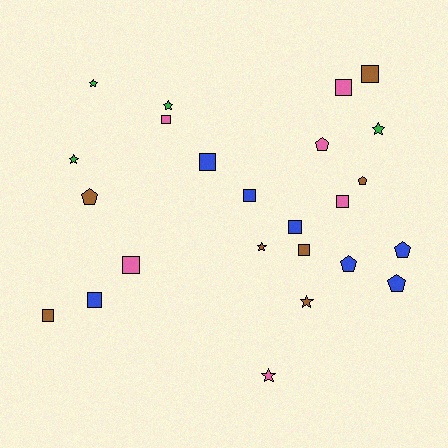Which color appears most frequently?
Brown, with 7 objects.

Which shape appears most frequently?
Square, with 11 objects.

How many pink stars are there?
There is 1 pink star.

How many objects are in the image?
There are 24 objects.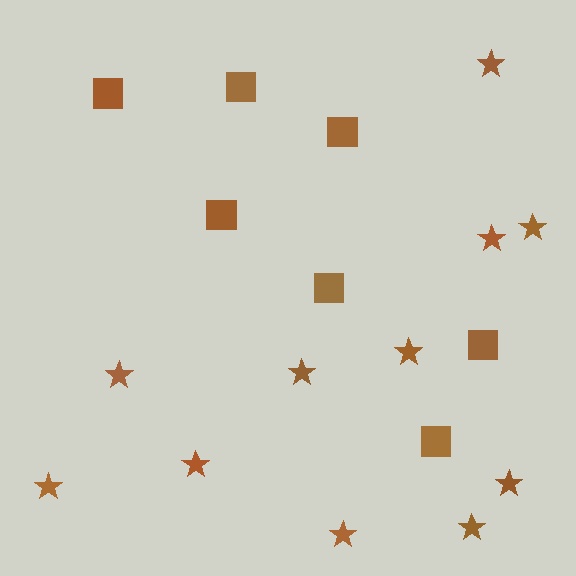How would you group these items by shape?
There are 2 groups: one group of squares (7) and one group of stars (11).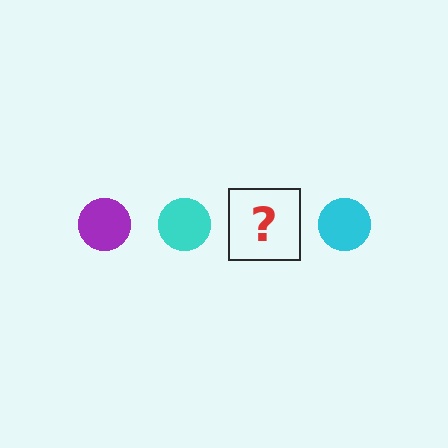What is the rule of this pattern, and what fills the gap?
The rule is that the pattern cycles through purple, cyan circles. The gap should be filled with a purple circle.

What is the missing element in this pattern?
The missing element is a purple circle.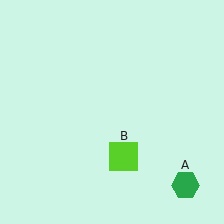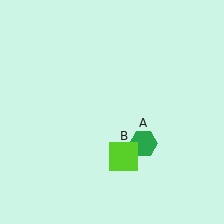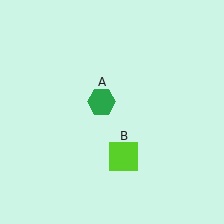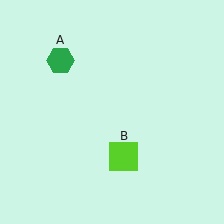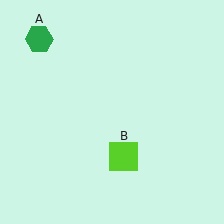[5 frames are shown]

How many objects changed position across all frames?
1 object changed position: green hexagon (object A).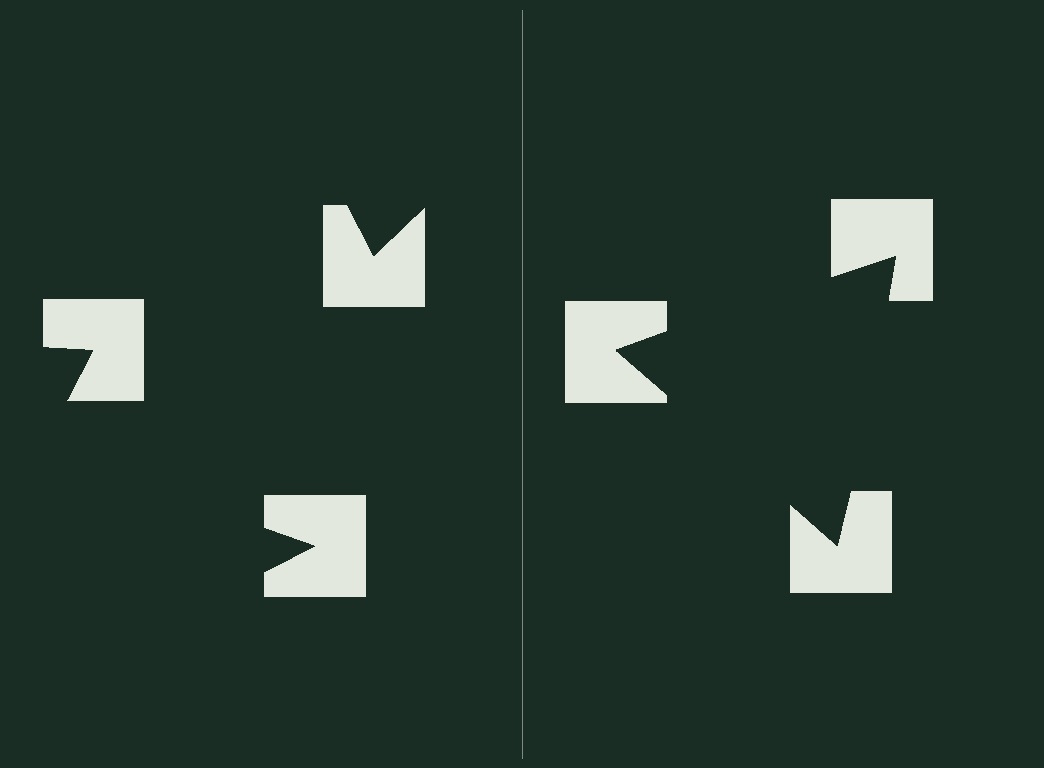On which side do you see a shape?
An illusory triangle appears on the right side. On the left side the wedge cuts are rotated, so no coherent shape forms.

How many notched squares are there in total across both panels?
6 — 3 on each side.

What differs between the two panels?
The notched squares are positioned identically on both sides; only the wedge orientations differ. On the right they align to a triangle; on the left they are misaligned.